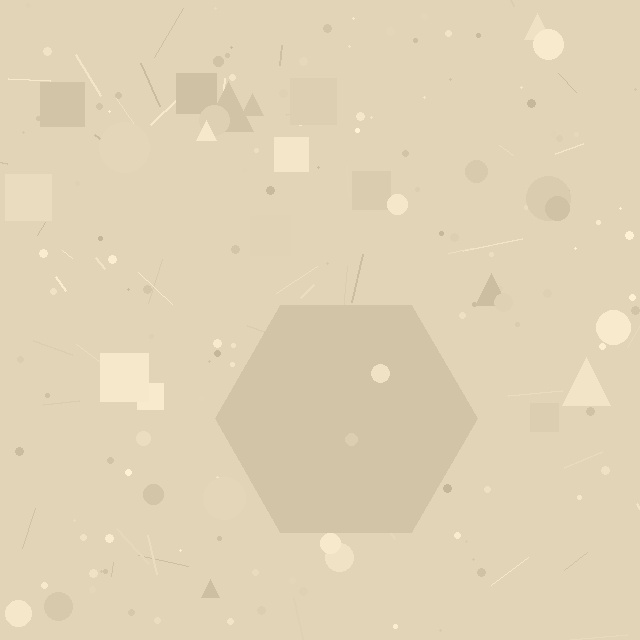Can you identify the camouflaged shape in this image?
The camouflaged shape is a hexagon.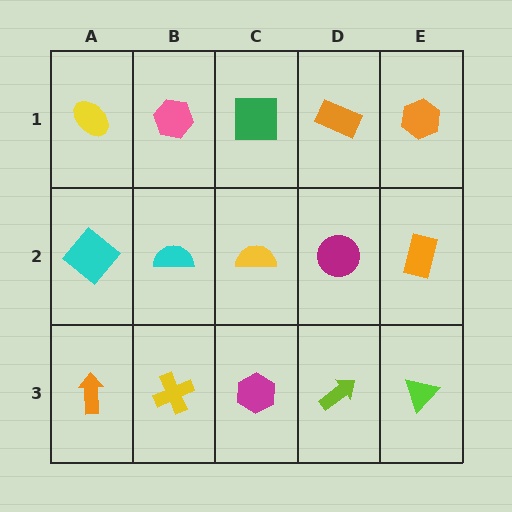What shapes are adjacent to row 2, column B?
A pink hexagon (row 1, column B), a yellow cross (row 3, column B), a cyan diamond (row 2, column A), a yellow semicircle (row 2, column C).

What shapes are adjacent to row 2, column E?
An orange hexagon (row 1, column E), a lime triangle (row 3, column E), a magenta circle (row 2, column D).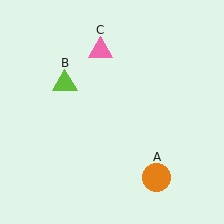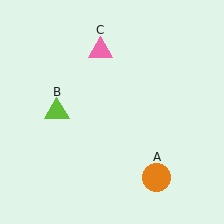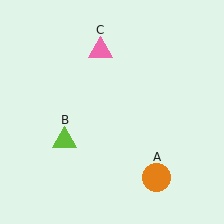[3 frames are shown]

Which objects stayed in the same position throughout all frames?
Orange circle (object A) and pink triangle (object C) remained stationary.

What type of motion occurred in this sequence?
The lime triangle (object B) rotated counterclockwise around the center of the scene.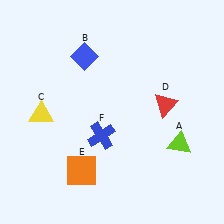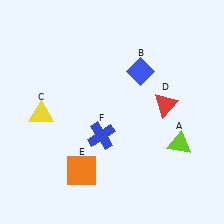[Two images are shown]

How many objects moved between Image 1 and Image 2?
1 object moved between the two images.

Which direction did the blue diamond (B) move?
The blue diamond (B) moved right.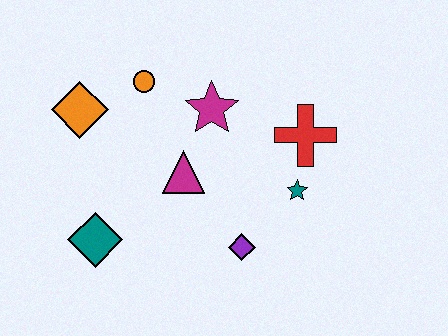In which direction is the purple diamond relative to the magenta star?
The purple diamond is below the magenta star.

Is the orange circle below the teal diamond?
No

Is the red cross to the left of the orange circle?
No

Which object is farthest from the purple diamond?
The orange diamond is farthest from the purple diamond.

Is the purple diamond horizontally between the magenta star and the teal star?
Yes